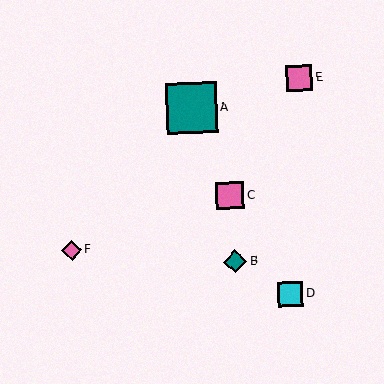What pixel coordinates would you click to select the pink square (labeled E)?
Click at (299, 78) to select the pink square E.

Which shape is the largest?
The teal square (labeled A) is the largest.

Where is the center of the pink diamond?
The center of the pink diamond is at (72, 250).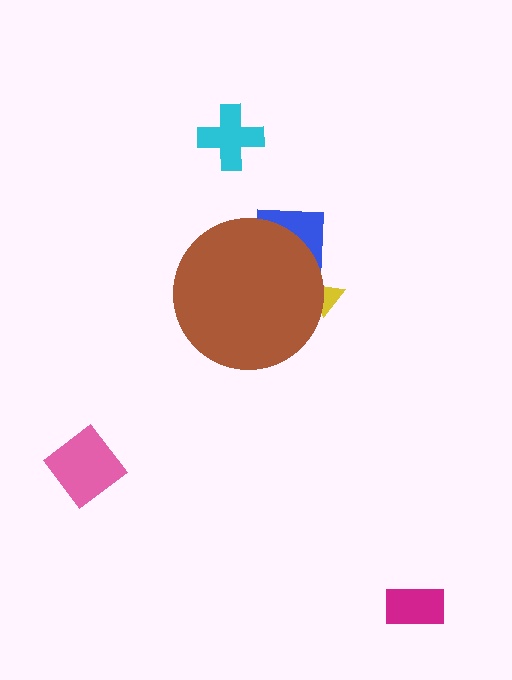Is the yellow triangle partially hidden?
Yes, the yellow triangle is partially hidden behind the brown circle.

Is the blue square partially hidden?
Yes, the blue square is partially hidden behind the brown circle.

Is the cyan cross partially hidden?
No, the cyan cross is fully visible.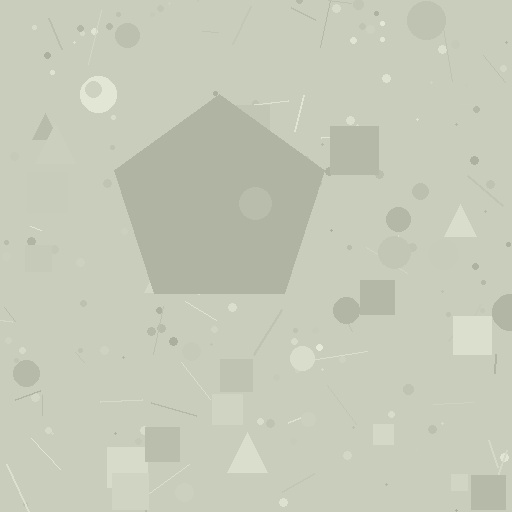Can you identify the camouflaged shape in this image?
The camouflaged shape is a pentagon.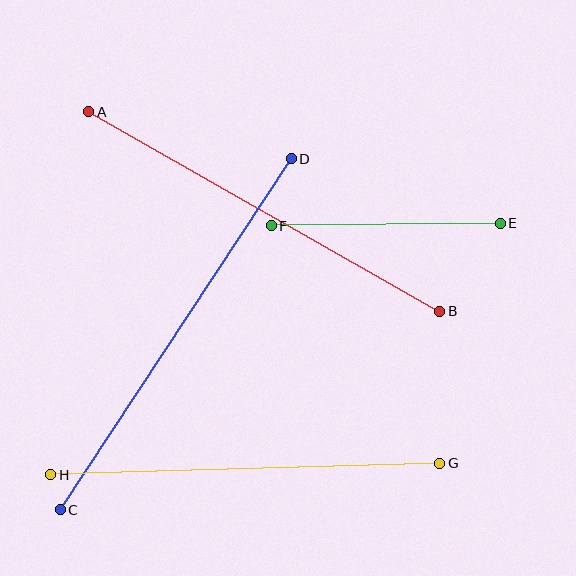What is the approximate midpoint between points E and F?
The midpoint is at approximately (386, 225) pixels.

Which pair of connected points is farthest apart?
Points C and D are farthest apart.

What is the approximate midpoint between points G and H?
The midpoint is at approximately (245, 469) pixels.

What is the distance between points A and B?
The distance is approximately 404 pixels.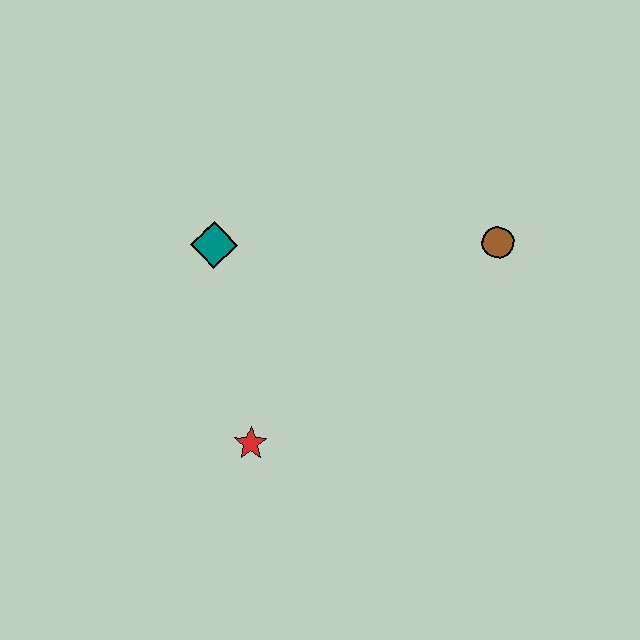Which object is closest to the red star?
The teal diamond is closest to the red star.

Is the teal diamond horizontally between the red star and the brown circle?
No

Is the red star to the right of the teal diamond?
Yes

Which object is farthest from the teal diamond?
The brown circle is farthest from the teal diamond.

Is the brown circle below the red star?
No